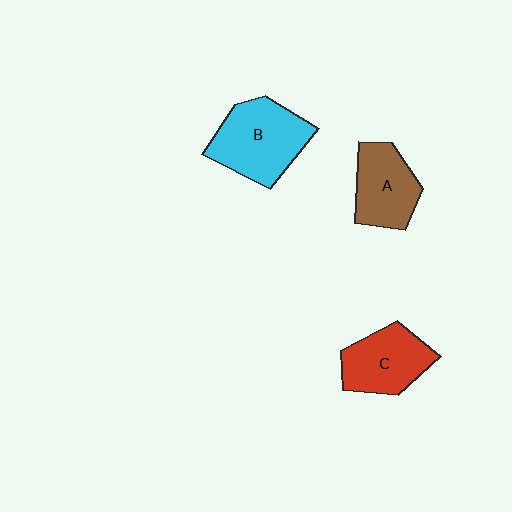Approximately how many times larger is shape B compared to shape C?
Approximately 1.3 times.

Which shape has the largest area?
Shape B (cyan).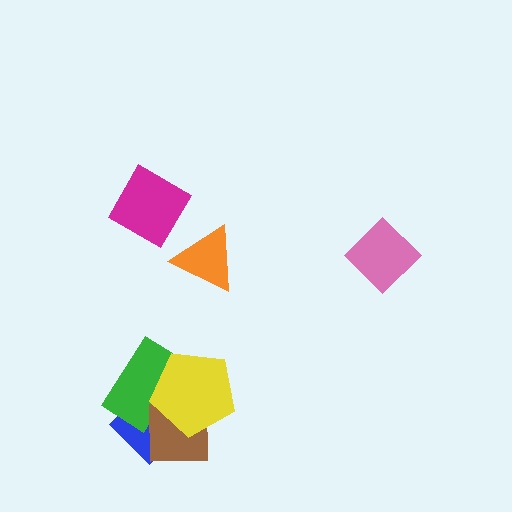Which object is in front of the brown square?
The yellow pentagon is in front of the brown square.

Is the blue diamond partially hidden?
Yes, it is partially covered by another shape.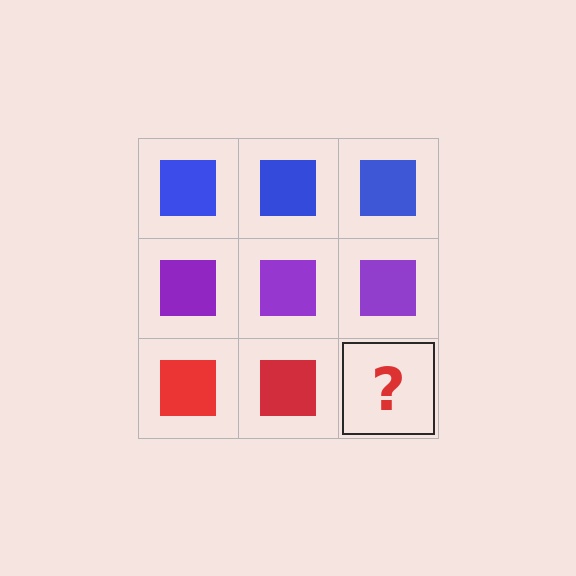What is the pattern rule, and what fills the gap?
The rule is that each row has a consistent color. The gap should be filled with a red square.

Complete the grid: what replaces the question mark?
The question mark should be replaced with a red square.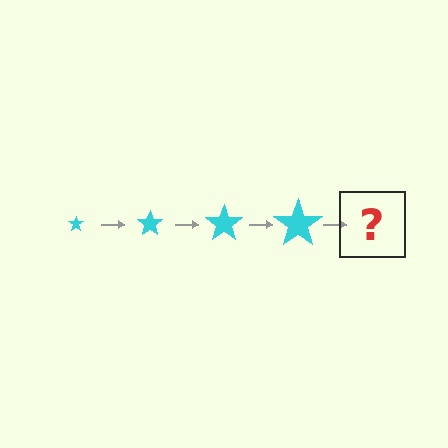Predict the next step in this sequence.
The next step is a cyan star, larger than the previous one.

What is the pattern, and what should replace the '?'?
The pattern is that the star gets progressively larger each step. The '?' should be a cyan star, larger than the previous one.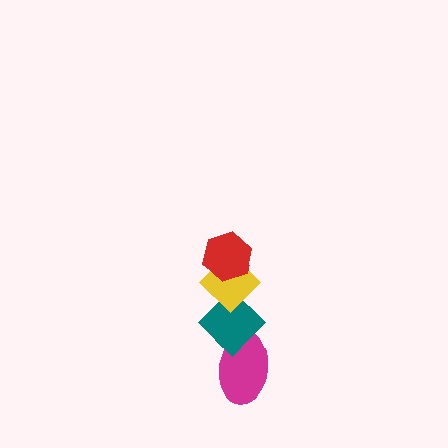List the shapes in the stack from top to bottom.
From top to bottom: the red hexagon, the yellow diamond, the teal diamond, the magenta ellipse.